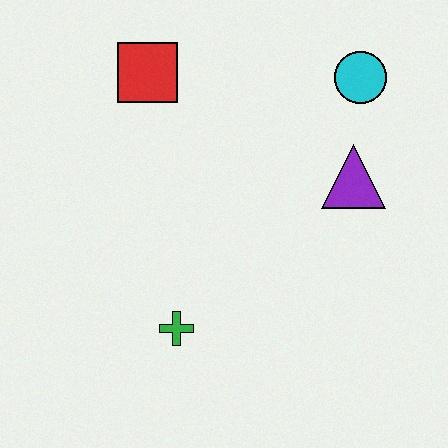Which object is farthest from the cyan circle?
The green cross is farthest from the cyan circle.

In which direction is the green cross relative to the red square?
The green cross is below the red square.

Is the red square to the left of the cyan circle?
Yes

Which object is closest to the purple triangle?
The cyan circle is closest to the purple triangle.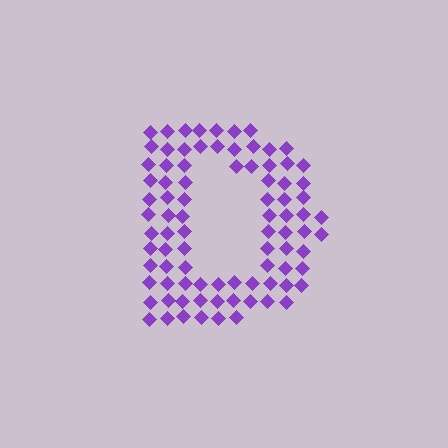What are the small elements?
The small elements are diamonds.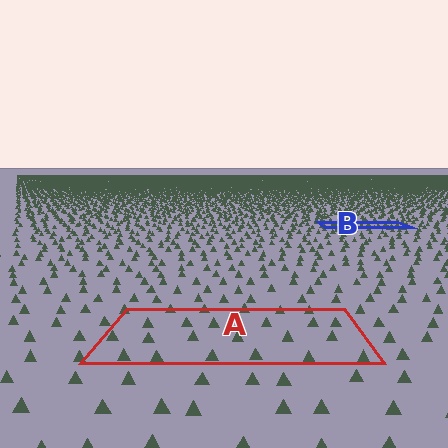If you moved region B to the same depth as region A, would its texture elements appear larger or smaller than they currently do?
They would appear larger. At a closer depth, the same texture elements are projected at a bigger on-screen size.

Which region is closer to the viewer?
Region A is closer. The texture elements there are larger and more spread out.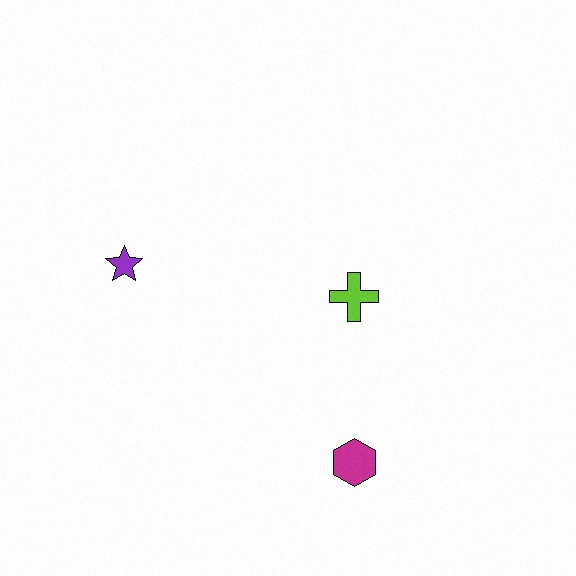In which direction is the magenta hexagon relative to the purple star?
The magenta hexagon is to the right of the purple star.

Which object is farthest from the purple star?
The magenta hexagon is farthest from the purple star.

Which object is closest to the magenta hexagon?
The lime cross is closest to the magenta hexagon.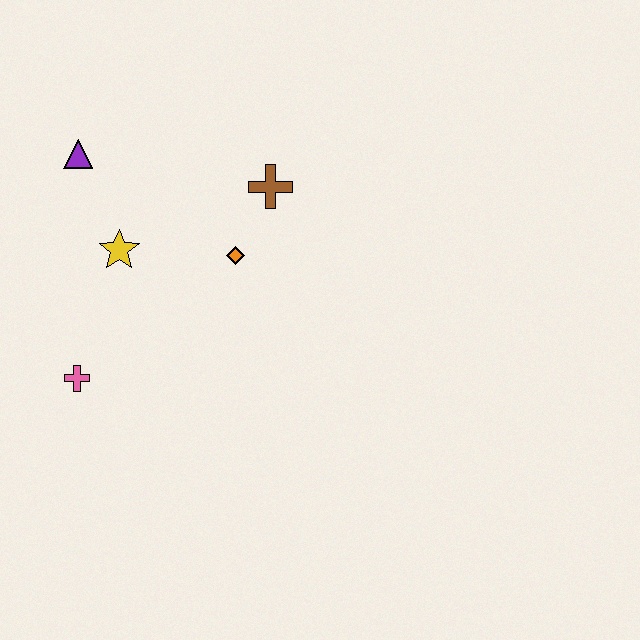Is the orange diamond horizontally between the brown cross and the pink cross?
Yes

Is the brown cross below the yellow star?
No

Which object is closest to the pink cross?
The yellow star is closest to the pink cross.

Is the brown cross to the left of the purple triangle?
No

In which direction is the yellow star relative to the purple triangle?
The yellow star is below the purple triangle.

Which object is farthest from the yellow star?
The brown cross is farthest from the yellow star.